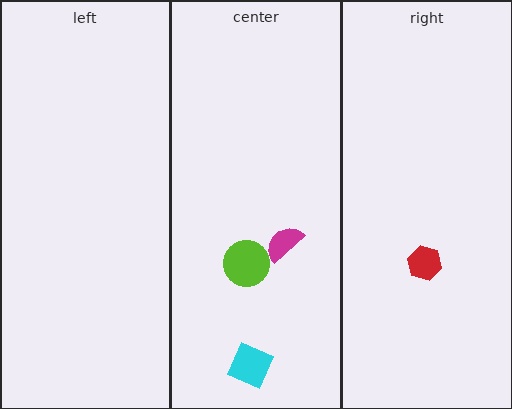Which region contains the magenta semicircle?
The center region.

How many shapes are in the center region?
3.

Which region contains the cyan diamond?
The center region.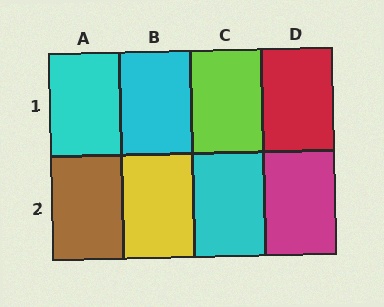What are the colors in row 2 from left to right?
Brown, yellow, cyan, magenta.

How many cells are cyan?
3 cells are cyan.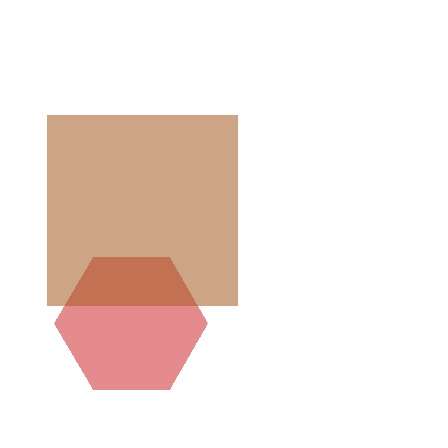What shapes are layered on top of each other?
The layered shapes are: a red hexagon, a brown square.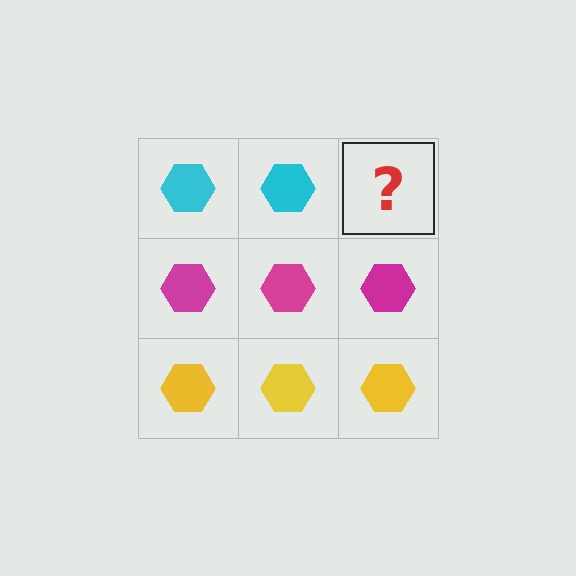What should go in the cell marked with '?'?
The missing cell should contain a cyan hexagon.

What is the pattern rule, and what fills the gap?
The rule is that each row has a consistent color. The gap should be filled with a cyan hexagon.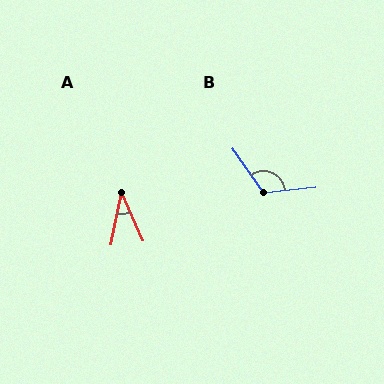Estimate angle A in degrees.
Approximately 36 degrees.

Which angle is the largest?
B, at approximately 119 degrees.